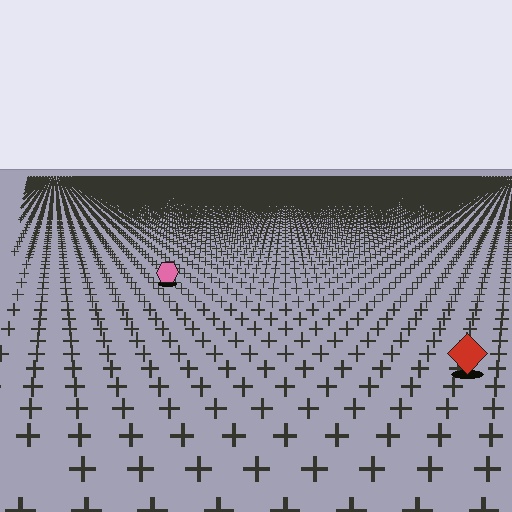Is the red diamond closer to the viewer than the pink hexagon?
Yes. The red diamond is closer — you can tell from the texture gradient: the ground texture is coarser near it.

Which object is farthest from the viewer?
The pink hexagon is farthest from the viewer. It appears smaller and the ground texture around it is denser.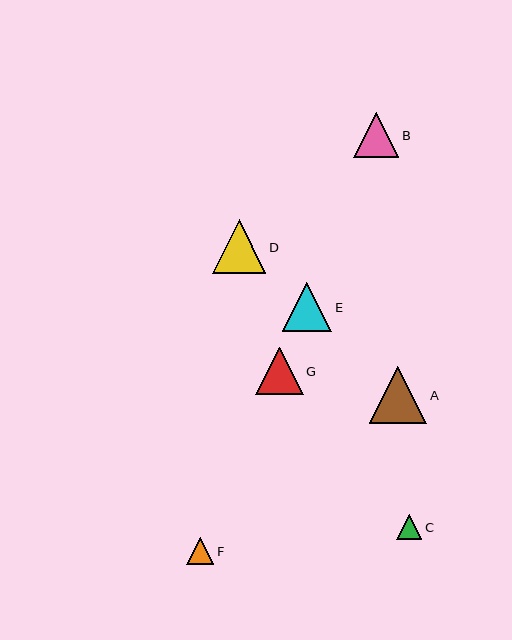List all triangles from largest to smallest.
From largest to smallest: A, D, E, G, B, F, C.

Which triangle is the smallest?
Triangle C is the smallest with a size of approximately 25 pixels.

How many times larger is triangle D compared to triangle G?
Triangle D is approximately 1.1 times the size of triangle G.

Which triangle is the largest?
Triangle A is the largest with a size of approximately 57 pixels.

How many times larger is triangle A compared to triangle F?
Triangle A is approximately 2.1 times the size of triangle F.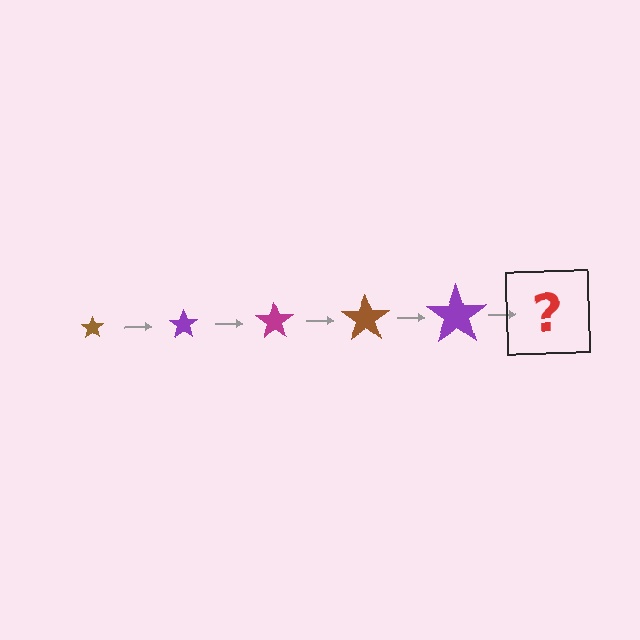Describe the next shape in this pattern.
It should be a magenta star, larger than the previous one.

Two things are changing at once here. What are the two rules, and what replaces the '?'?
The two rules are that the star grows larger each step and the color cycles through brown, purple, and magenta. The '?' should be a magenta star, larger than the previous one.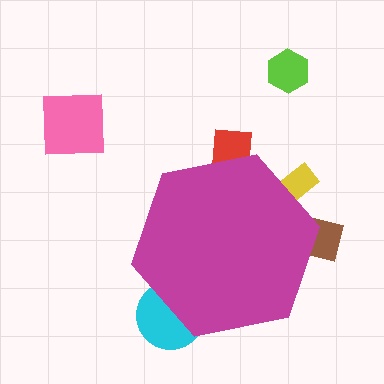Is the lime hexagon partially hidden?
No, the lime hexagon is fully visible.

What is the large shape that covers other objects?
A magenta hexagon.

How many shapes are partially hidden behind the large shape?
4 shapes are partially hidden.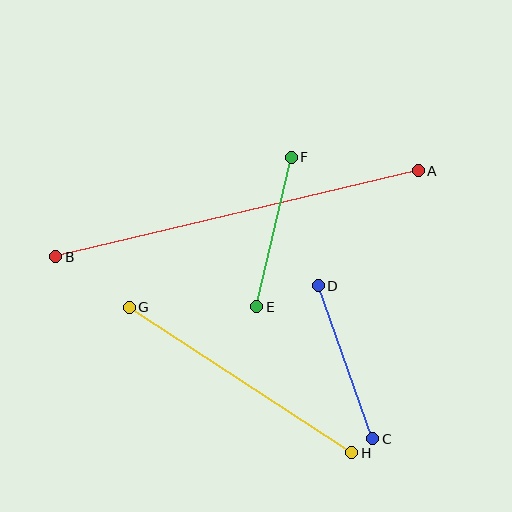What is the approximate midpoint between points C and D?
The midpoint is at approximately (346, 362) pixels.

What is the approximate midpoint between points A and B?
The midpoint is at approximately (237, 214) pixels.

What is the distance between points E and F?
The distance is approximately 154 pixels.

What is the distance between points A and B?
The distance is approximately 372 pixels.